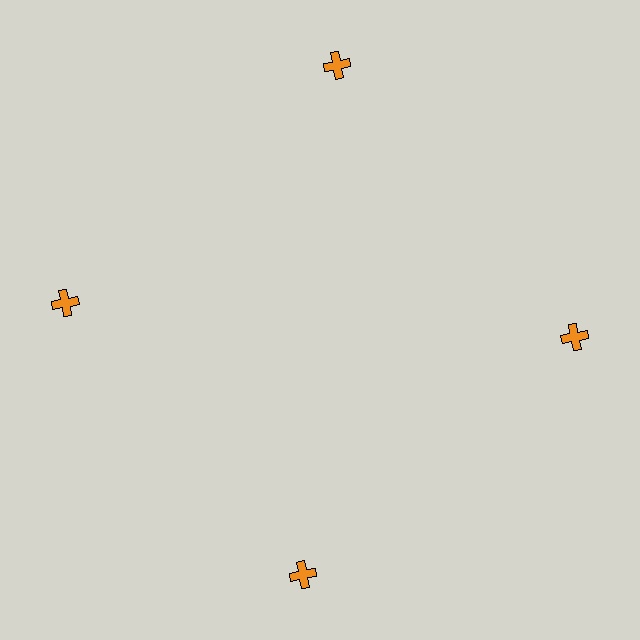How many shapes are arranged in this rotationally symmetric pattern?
There are 4 shapes, arranged in 4 groups of 1.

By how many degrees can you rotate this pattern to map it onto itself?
The pattern maps onto itself every 90 degrees of rotation.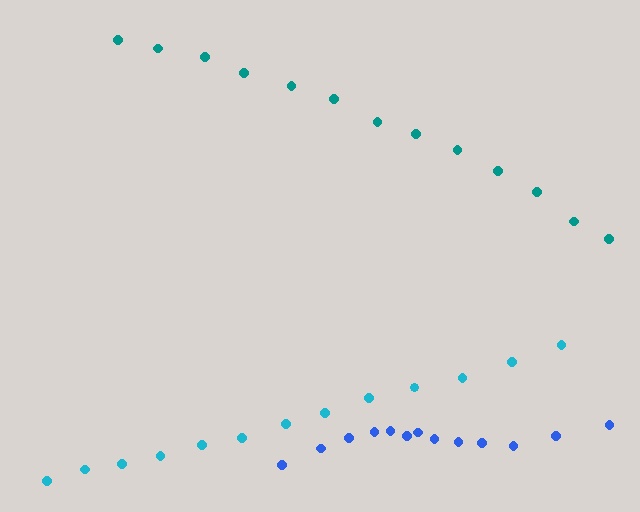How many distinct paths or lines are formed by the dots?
There are 3 distinct paths.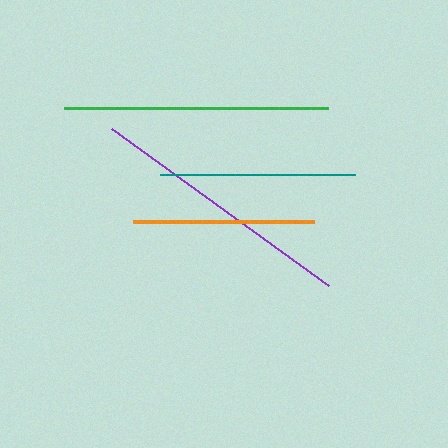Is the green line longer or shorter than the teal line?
The green line is longer than the teal line.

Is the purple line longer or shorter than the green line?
The purple line is longer than the green line.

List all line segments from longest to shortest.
From longest to shortest: purple, green, teal, orange.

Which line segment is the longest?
The purple line is the longest at approximately 268 pixels.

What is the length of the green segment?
The green segment is approximately 264 pixels long.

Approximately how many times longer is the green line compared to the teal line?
The green line is approximately 1.4 times the length of the teal line.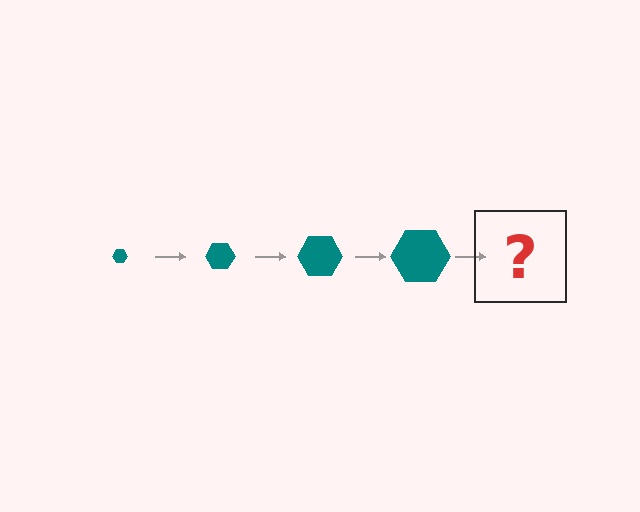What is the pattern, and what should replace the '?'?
The pattern is that the hexagon gets progressively larger each step. The '?' should be a teal hexagon, larger than the previous one.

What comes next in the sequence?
The next element should be a teal hexagon, larger than the previous one.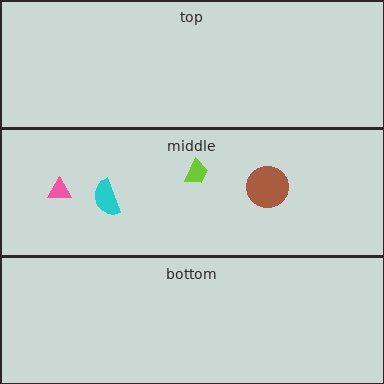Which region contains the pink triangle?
The middle region.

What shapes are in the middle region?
The lime trapezoid, the brown circle, the cyan semicircle, the pink triangle.